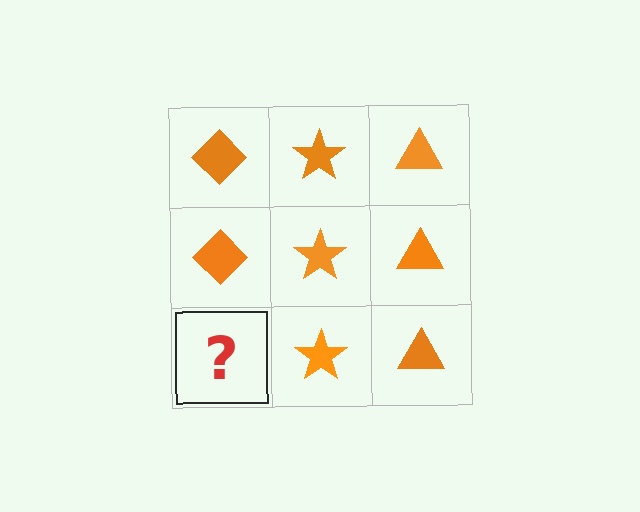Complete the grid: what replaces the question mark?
The question mark should be replaced with an orange diamond.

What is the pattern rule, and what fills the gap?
The rule is that each column has a consistent shape. The gap should be filled with an orange diamond.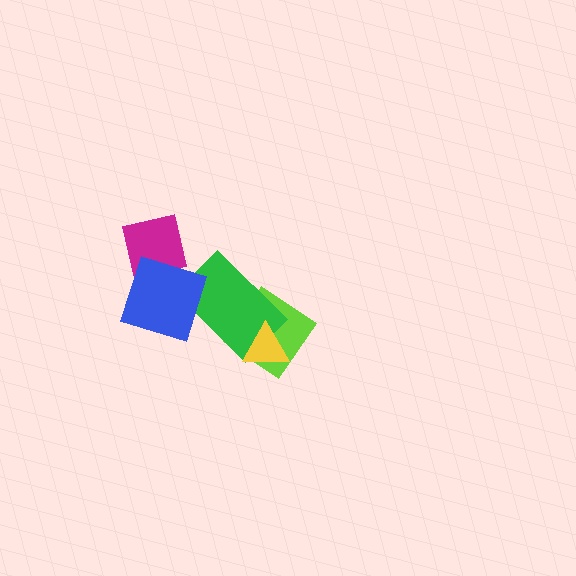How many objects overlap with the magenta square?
1 object overlaps with the magenta square.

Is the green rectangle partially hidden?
Yes, it is partially covered by another shape.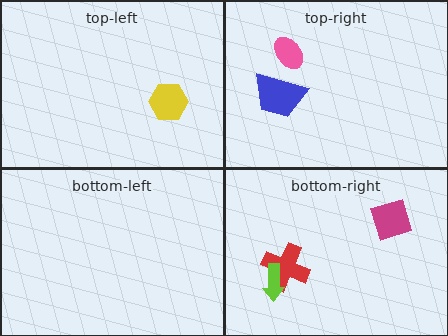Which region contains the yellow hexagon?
The top-left region.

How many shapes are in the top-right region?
2.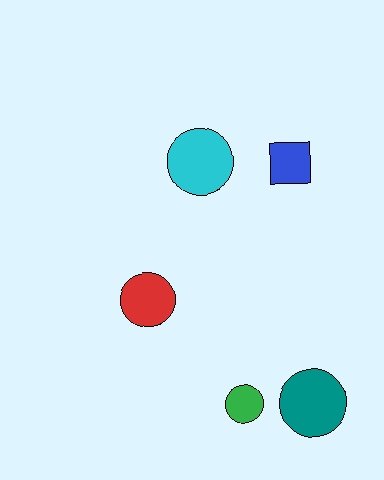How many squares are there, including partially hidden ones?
There is 1 square.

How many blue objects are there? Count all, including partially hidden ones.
There is 1 blue object.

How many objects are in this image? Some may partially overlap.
There are 5 objects.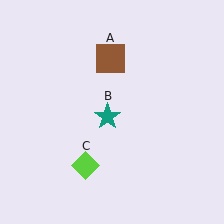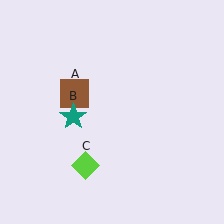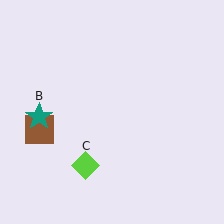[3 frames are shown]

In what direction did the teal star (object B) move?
The teal star (object B) moved left.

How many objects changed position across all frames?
2 objects changed position: brown square (object A), teal star (object B).